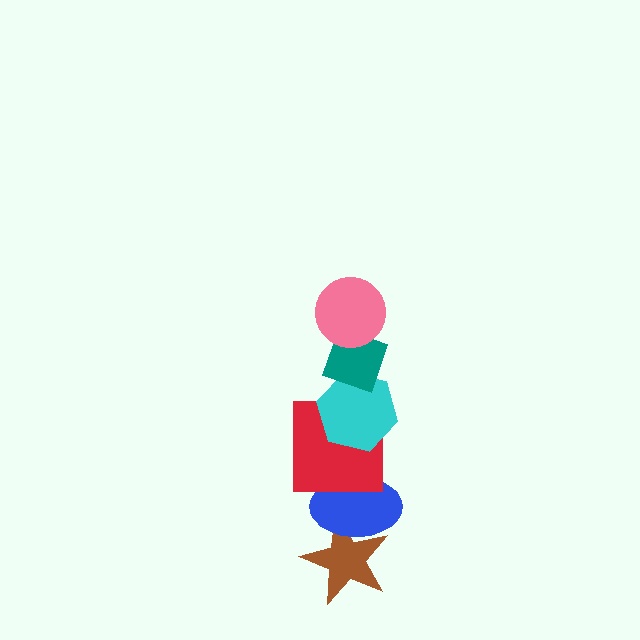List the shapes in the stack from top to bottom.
From top to bottom: the pink circle, the teal diamond, the cyan hexagon, the red square, the blue ellipse, the brown star.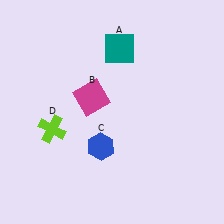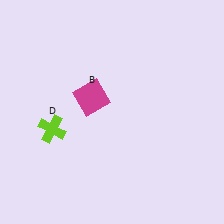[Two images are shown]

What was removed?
The blue hexagon (C), the teal square (A) were removed in Image 2.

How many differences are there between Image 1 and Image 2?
There are 2 differences between the two images.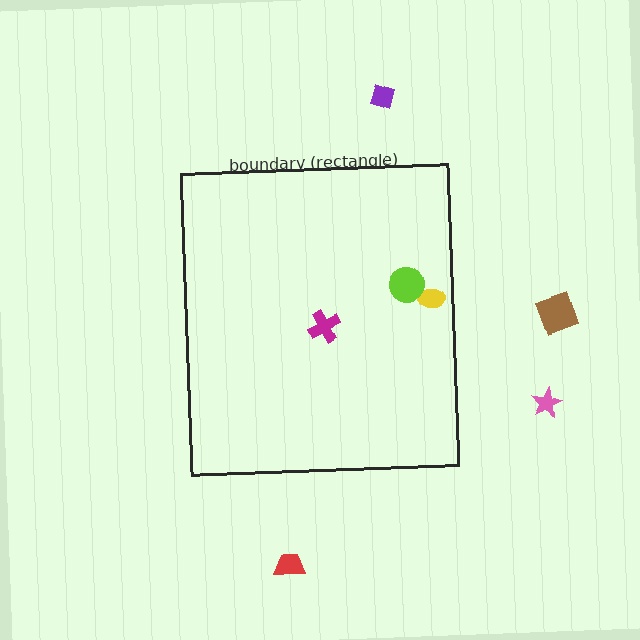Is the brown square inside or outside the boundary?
Outside.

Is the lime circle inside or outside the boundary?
Inside.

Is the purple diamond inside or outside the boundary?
Outside.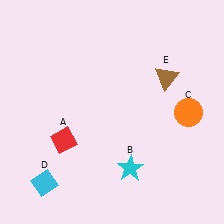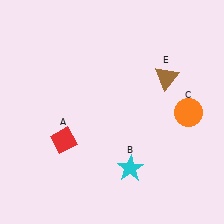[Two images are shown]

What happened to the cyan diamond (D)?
The cyan diamond (D) was removed in Image 2. It was in the bottom-left area of Image 1.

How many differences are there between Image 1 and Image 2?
There is 1 difference between the two images.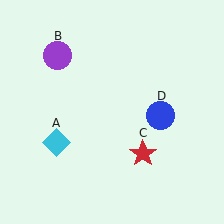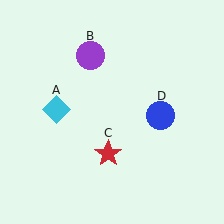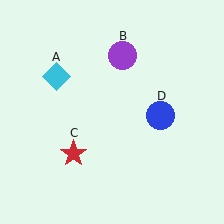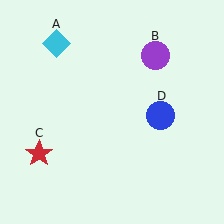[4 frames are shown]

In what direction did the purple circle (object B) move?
The purple circle (object B) moved right.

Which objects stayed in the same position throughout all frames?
Blue circle (object D) remained stationary.